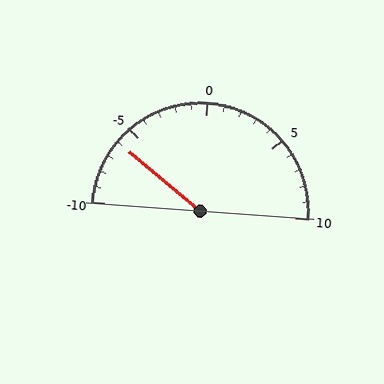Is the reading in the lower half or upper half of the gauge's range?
The reading is in the lower half of the range (-10 to 10).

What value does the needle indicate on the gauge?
The needle indicates approximately -6.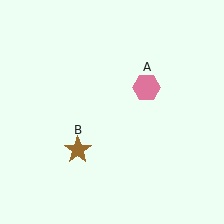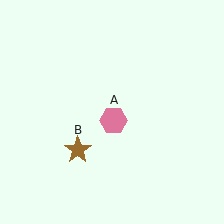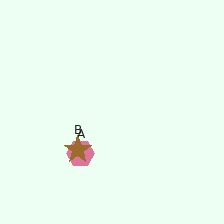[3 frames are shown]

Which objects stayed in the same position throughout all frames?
Brown star (object B) remained stationary.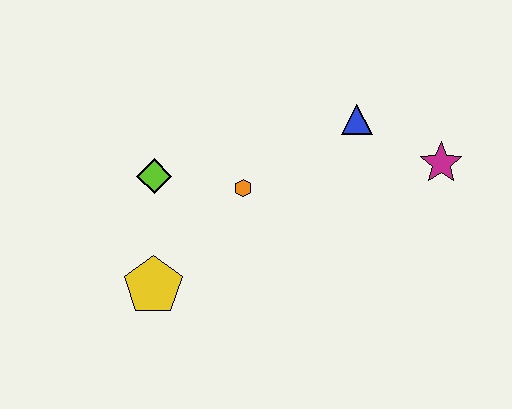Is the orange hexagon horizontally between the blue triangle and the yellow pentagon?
Yes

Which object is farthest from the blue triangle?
The yellow pentagon is farthest from the blue triangle.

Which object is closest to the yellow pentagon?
The lime diamond is closest to the yellow pentagon.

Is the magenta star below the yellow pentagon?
No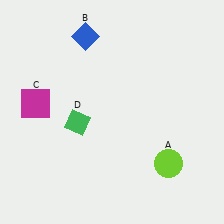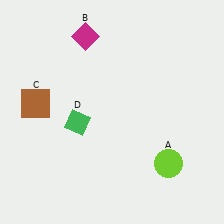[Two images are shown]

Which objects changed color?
B changed from blue to magenta. C changed from magenta to brown.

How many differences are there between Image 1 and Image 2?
There are 2 differences between the two images.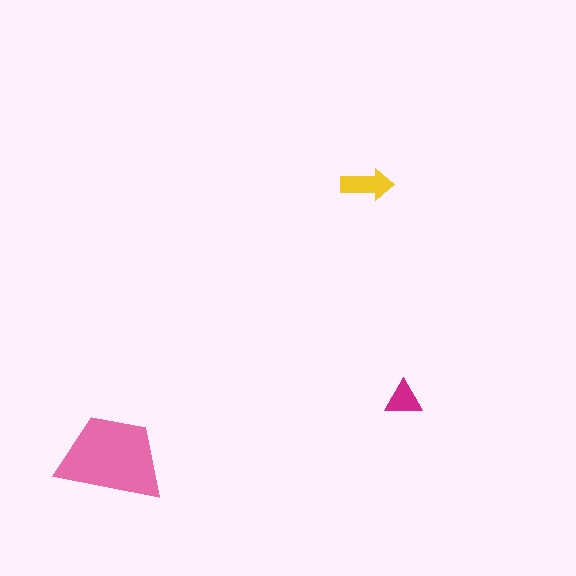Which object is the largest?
The pink trapezoid.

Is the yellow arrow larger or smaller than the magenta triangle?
Larger.